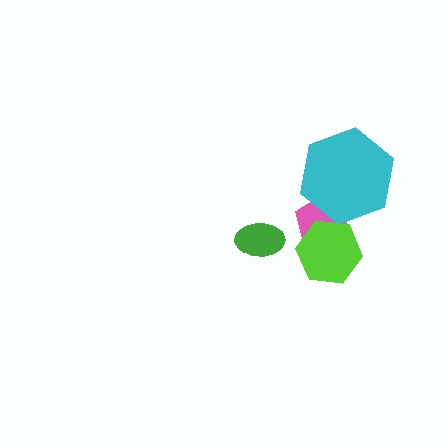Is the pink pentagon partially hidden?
Yes, it is partially covered by another shape.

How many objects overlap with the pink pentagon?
2 objects overlap with the pink pentagon.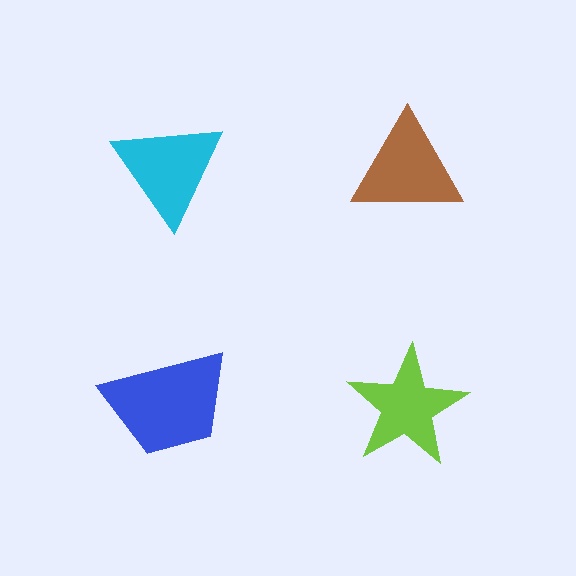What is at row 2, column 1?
A blue trapezoid.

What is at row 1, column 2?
A brown triangle.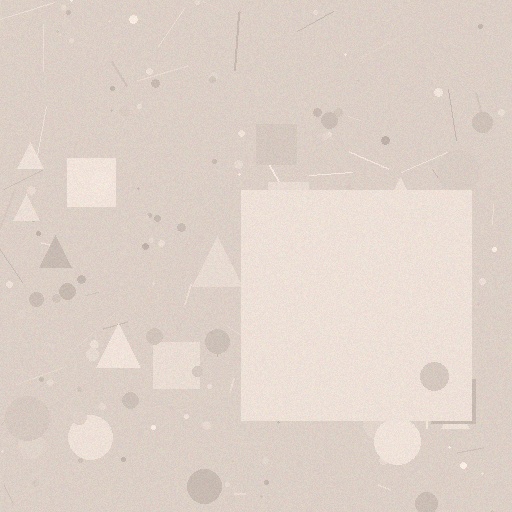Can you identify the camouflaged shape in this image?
The camouflaged shape is a square.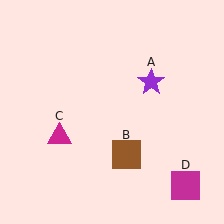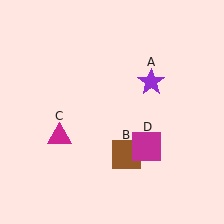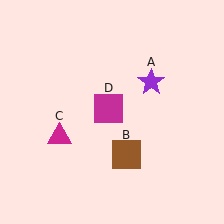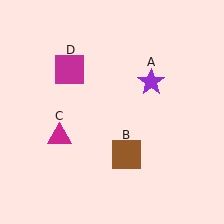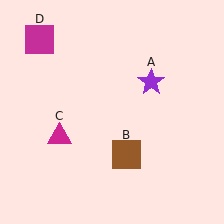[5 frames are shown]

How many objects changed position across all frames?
1 object changed position: magenta square (object D).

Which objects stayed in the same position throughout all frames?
Purple star (object A) and brown square (object B) and magenta triangle (object C) remained stationary.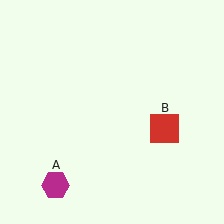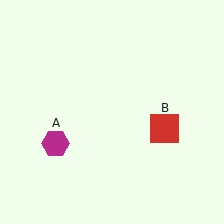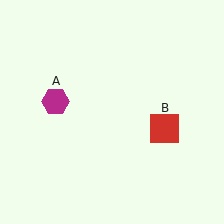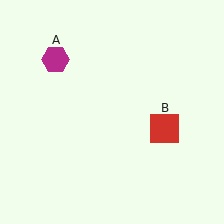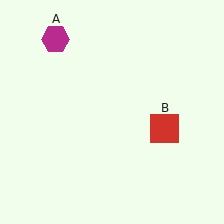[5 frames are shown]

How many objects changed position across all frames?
1 object changed position: magenta hexagon (object A).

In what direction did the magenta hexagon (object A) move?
The magenta hexagon (object A) moved up.